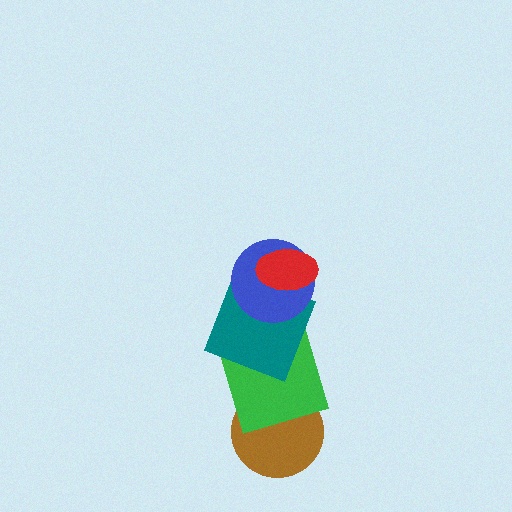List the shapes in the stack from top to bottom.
From top to bottom: the red ellipse, the blue circle, the teal square, the green square, the brown circle.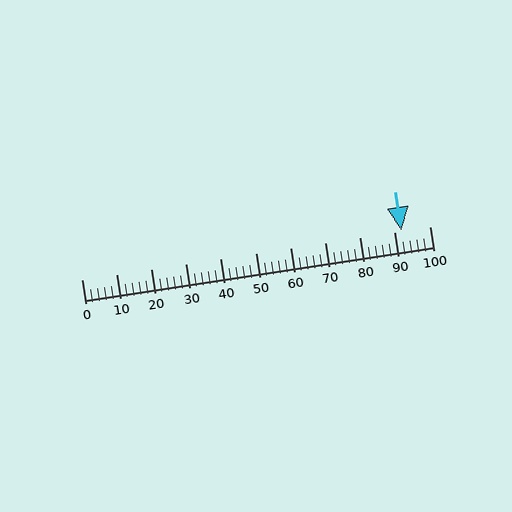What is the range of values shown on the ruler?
The ruler shows values from 0 to 100.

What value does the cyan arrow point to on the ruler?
The cyan arrow points to approximately 92.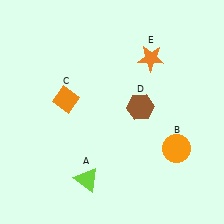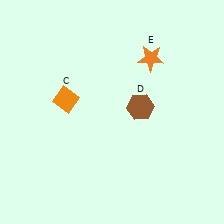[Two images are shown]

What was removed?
The orange circle (B), the lime triangle (A) were removed in Image 2.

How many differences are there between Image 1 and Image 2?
There are 2 differences between the two images.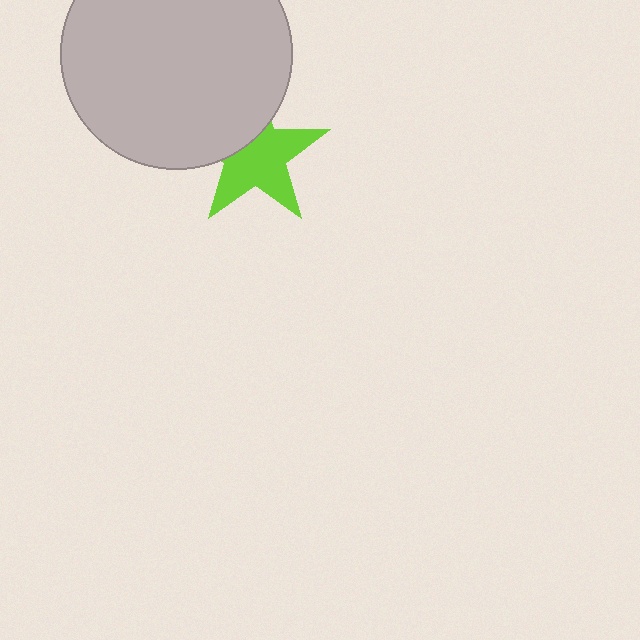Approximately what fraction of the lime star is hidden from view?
Roughly 34% of the lime star is hidden behind the light gray circle.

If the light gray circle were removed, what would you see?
You would see the complete lime star.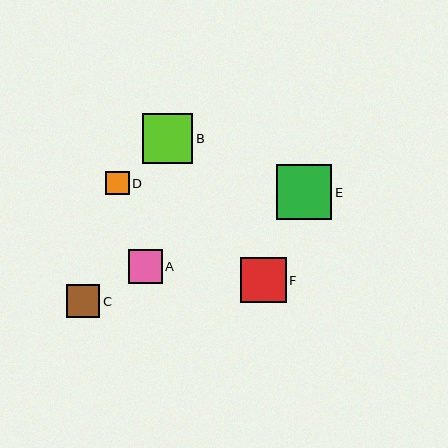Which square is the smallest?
Square D is the smallest with a size of approximately 24 pixels.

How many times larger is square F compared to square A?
Square F is approximately 1.4 times the size of square A.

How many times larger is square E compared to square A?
Square E is approximately 1.6 times the size of square A.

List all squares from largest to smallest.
From largest to smallest: E, B, F, A, C, D.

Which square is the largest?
Square E is the largest with a size of approximately 55 pixels.